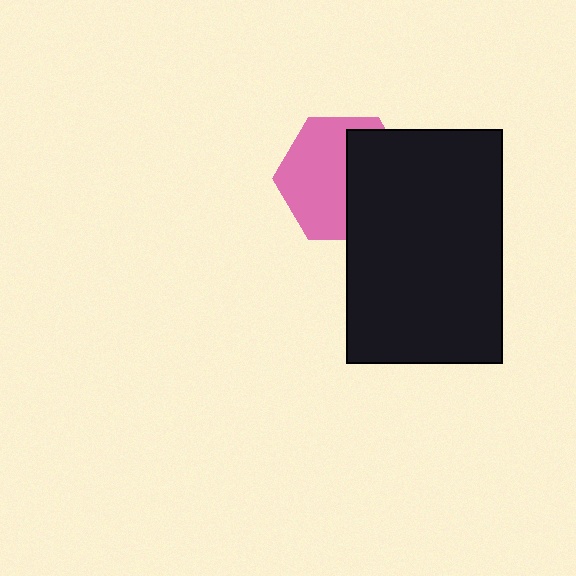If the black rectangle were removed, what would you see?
You would see the complete pink hexagon.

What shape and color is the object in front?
The object in front is a black rectangle.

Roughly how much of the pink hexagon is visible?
About half of it is visible (roughly 56%).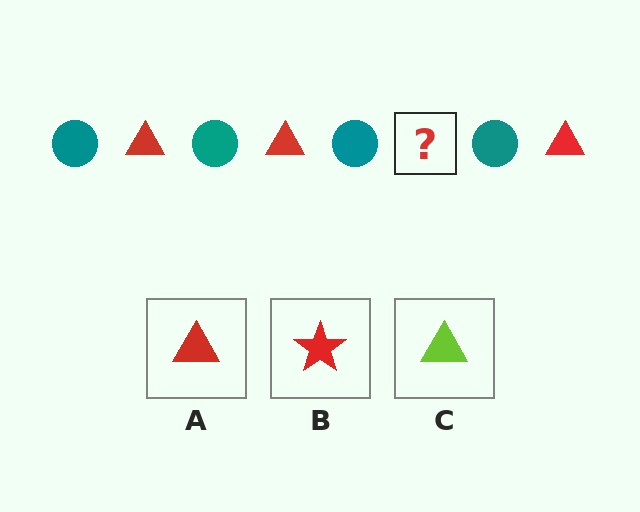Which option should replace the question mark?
Option A.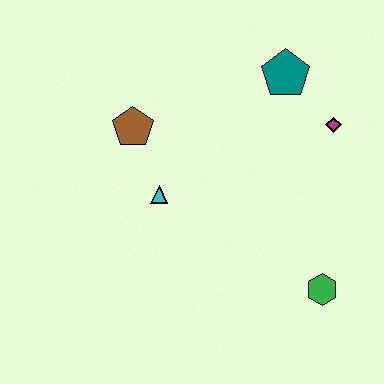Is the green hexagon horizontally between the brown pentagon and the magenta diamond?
Yes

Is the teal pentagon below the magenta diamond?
No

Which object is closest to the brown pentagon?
The cyan triangle is closest to the brown pentagon.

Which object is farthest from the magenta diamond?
The brown pentagon is farthest from the magenta diamond.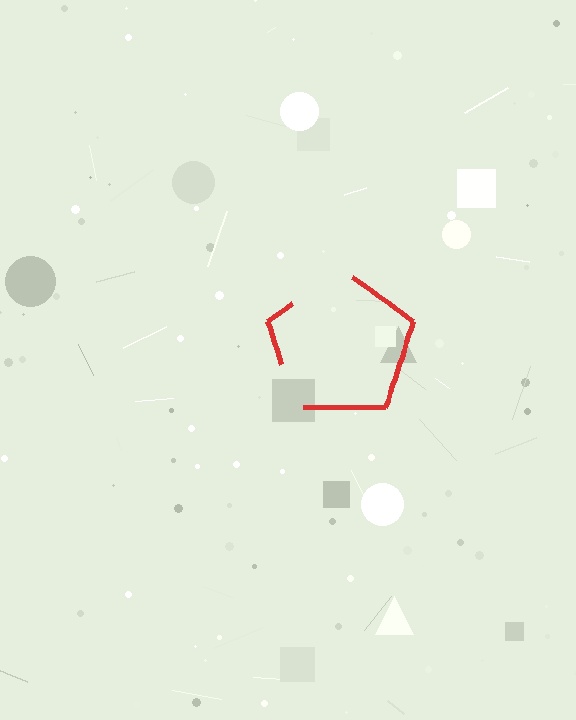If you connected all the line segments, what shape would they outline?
They would outline a pentagon.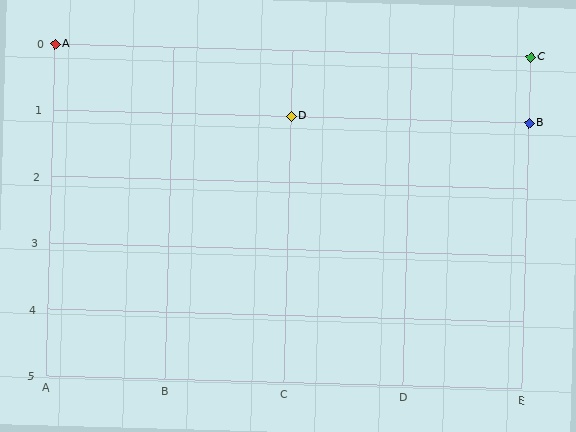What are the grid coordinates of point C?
Point C is at grid coordinates (E, 0).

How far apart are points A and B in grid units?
Points A and B are 4 columns and 1 row apart (about 4.1 grid units diagonally).